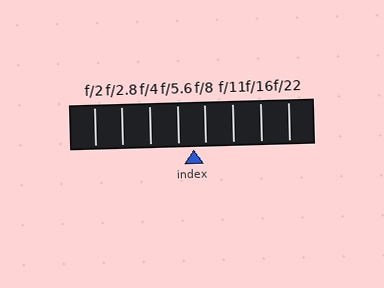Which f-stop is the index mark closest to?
The index mark is closest to f/8.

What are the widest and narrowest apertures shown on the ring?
The widest aperture shown is f/2 and the narrowest is f/22.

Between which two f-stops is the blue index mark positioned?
The index mark is between f/5.6 and f/8.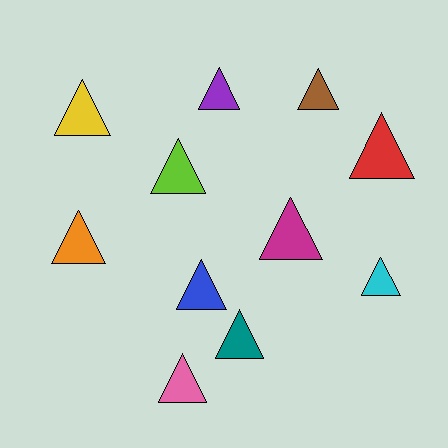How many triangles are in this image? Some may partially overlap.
There are 11 triangles.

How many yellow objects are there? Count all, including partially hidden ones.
There is 1 yellow object.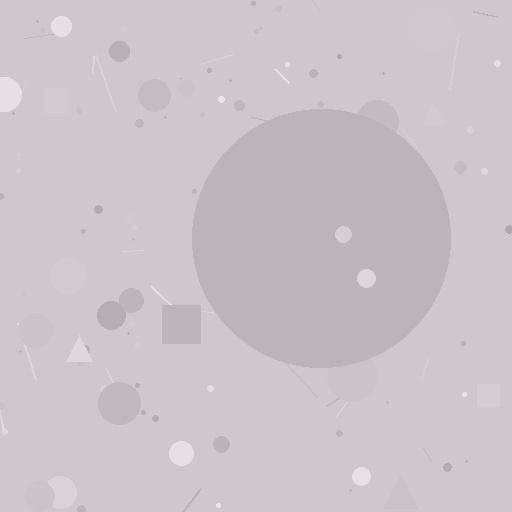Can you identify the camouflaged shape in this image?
The camouflaged shape is a circle.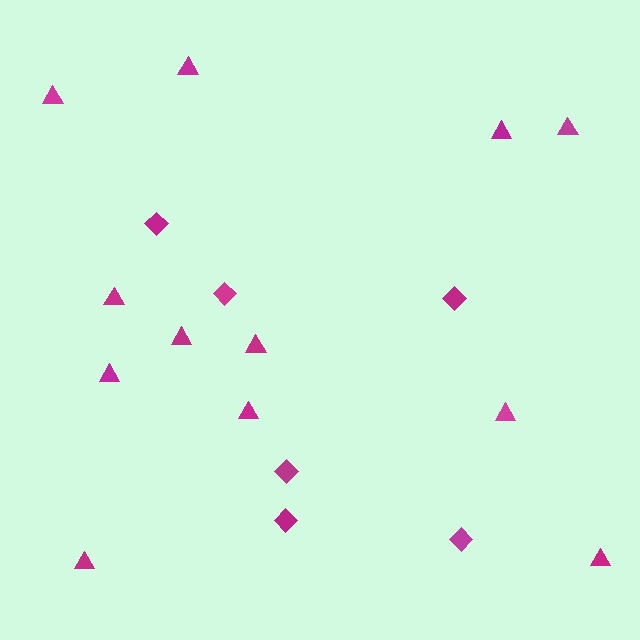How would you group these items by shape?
There are 2 groups: one group of diamonds (6) and one group of triangles (12).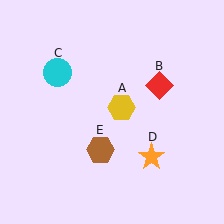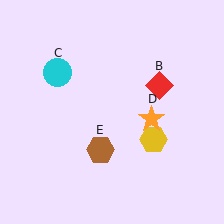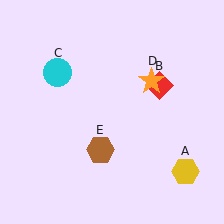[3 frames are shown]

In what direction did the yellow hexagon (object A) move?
The yellow hexagon (object A) moved down and to the right.